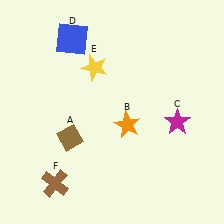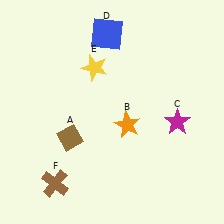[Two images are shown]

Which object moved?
The blue square (D) moved right.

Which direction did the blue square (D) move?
The blue square (D) moved right.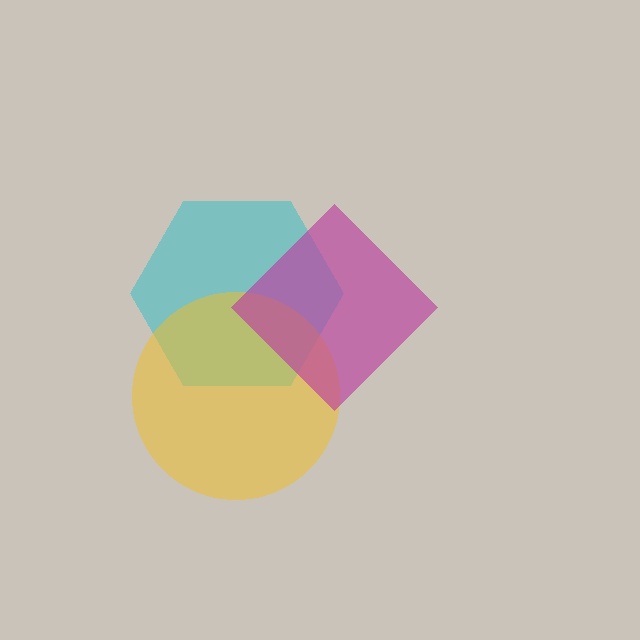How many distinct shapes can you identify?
There are 3 distinct shapes: a cyan hexagon, a yellow circle, a magenta diamond.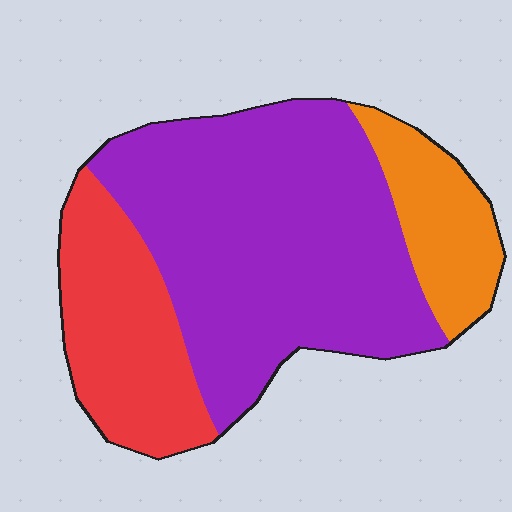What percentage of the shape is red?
Red takes up between a sixth and a third of the shape.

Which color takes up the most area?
Purple, at roughly 60%.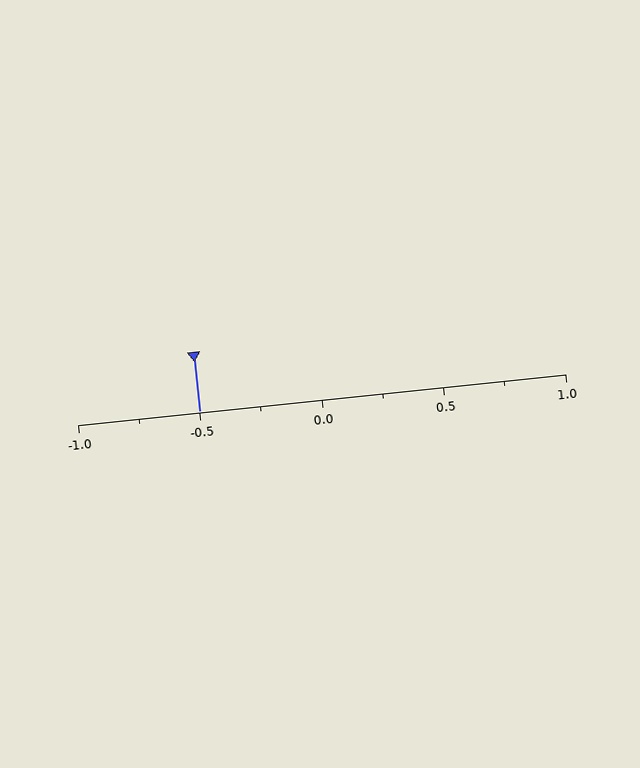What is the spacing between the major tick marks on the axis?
The major ticks are spaced 0.5 apart.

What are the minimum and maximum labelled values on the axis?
The axis runs from -1.0 to 1.0.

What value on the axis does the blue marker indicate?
The marker indicates approximately -0.5.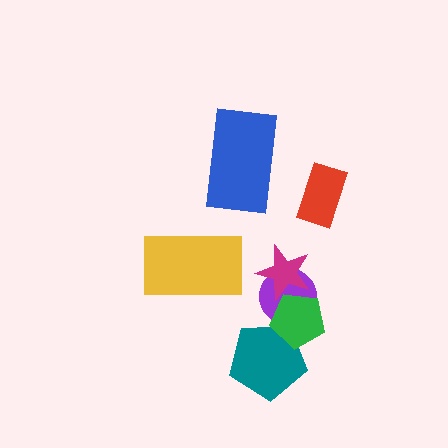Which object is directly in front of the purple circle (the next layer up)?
The green pentagon is directly in front of the purple circle.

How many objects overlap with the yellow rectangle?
0 objects overlap with the yellow rectangle.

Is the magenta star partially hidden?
No, no other shape covers it.